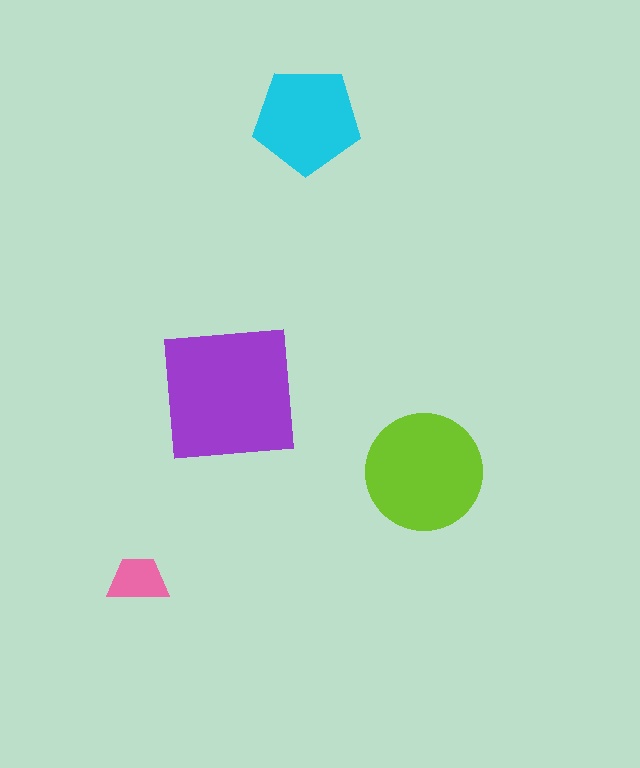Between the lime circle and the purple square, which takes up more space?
The purple square.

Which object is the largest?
The purple square.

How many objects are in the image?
There are 4 objects in the image.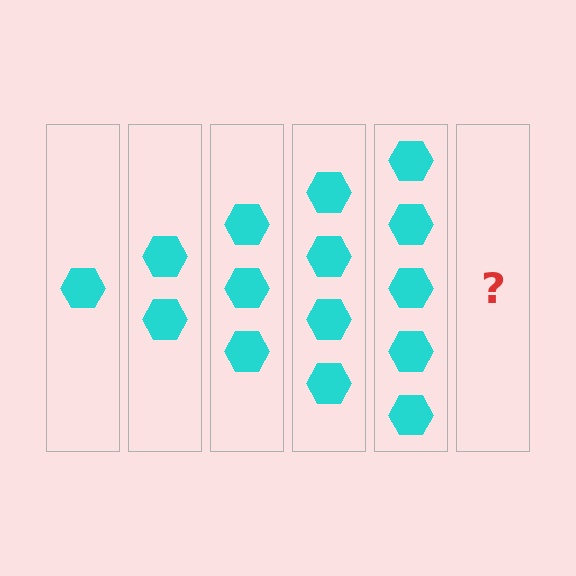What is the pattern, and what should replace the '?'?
The pattern is that each step adds one more hexagon. The '?' should be 6 hexagons.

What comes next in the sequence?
The next element should be 6 hexagons.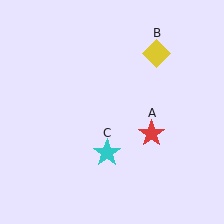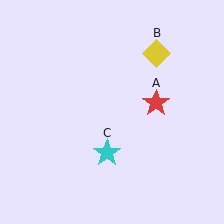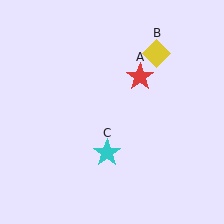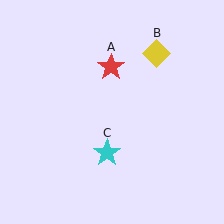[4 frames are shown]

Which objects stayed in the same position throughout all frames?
Yellow diamond (object B) and cyan star (object C) remained stationary.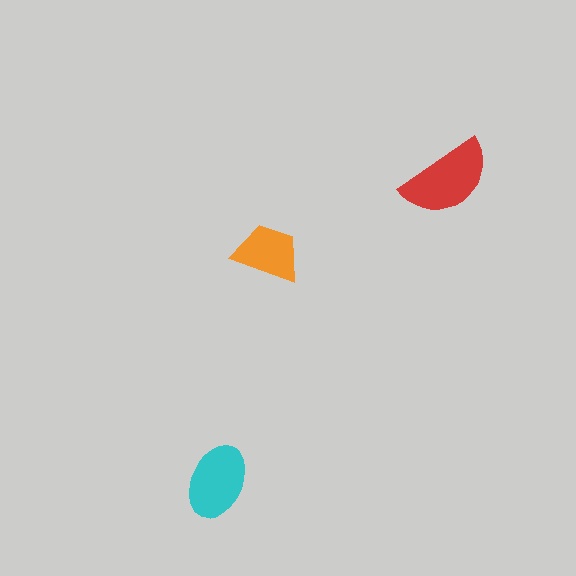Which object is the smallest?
The orange trapezoid.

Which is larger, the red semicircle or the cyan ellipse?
The red semicircle.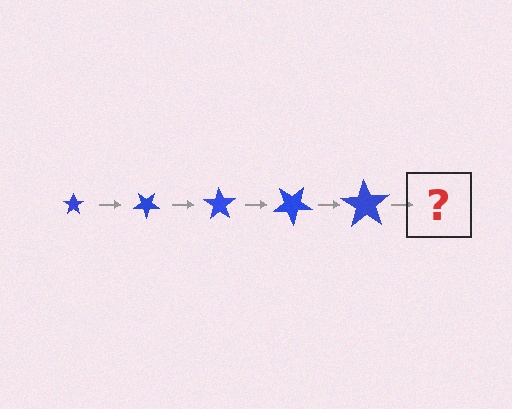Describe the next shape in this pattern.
It should be a star, larger than the previous one and rotated 175 degrees from the start.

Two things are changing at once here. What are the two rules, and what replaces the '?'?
The two rules are that the star grows larger each step and it rotates 35 degrees each step. The '?' should be a star, larger than the previous one and rotated 175 degrees from the start.